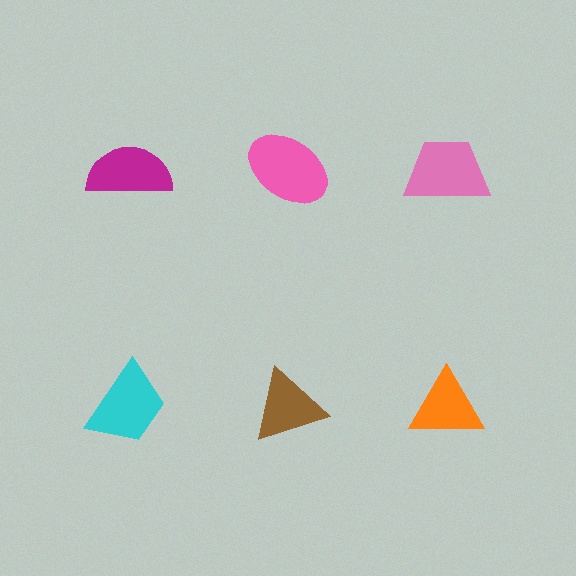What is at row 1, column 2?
A pink ellipse.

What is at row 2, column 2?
A brown triangle.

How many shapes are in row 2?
3 shapes.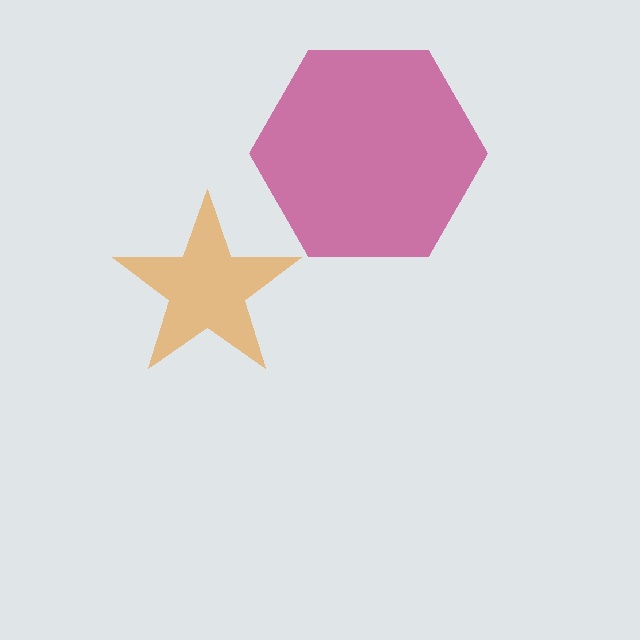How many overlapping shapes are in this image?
There are 2 overlapping shapes in the image.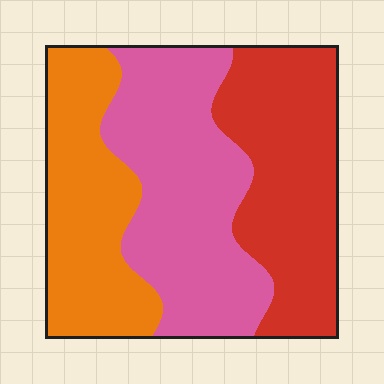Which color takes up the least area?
Orange, at roughly 30%.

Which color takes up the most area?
Pink, at roughly 40%.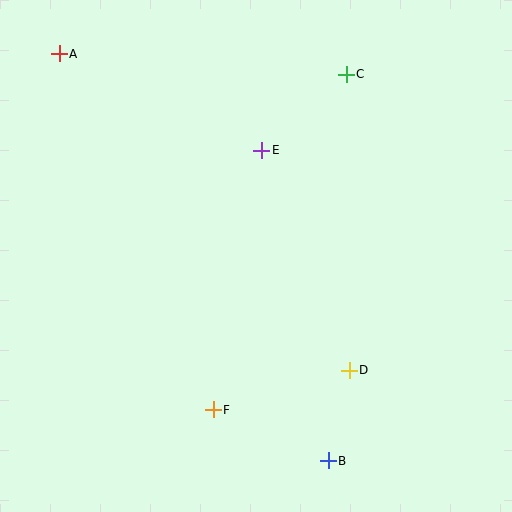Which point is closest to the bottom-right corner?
Point B is closest to the bottom-right corner.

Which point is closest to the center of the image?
Point E at (262, 150) is closest to the center.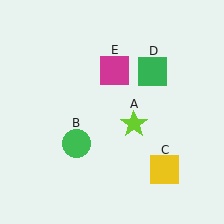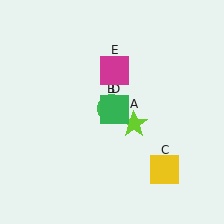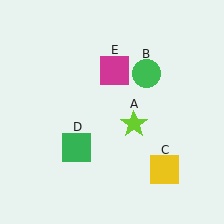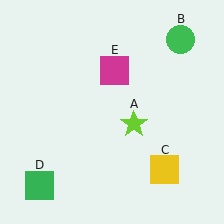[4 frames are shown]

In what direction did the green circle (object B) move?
The green circle (object B) moved up and to the right.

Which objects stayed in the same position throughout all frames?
Lime star (object A) and yellow square (object C) and magenta square (object E) remained stationary.